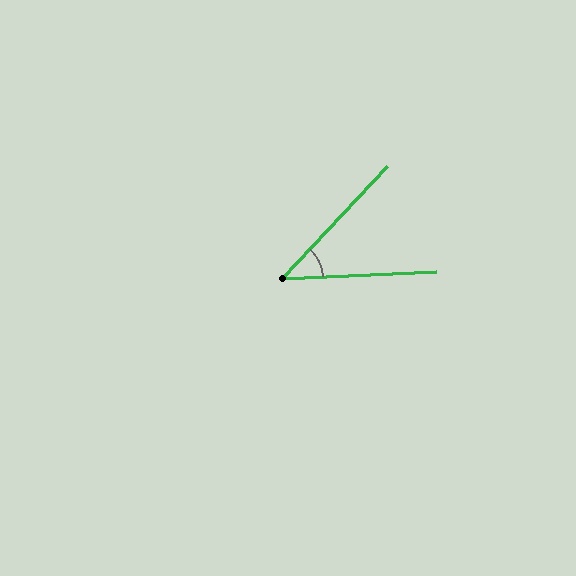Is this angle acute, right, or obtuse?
It is acute.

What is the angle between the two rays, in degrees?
Approximately 44 degrees.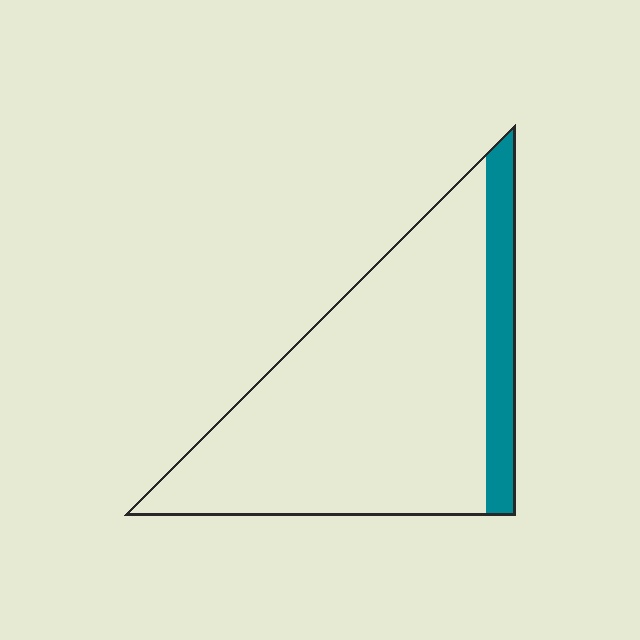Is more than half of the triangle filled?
No.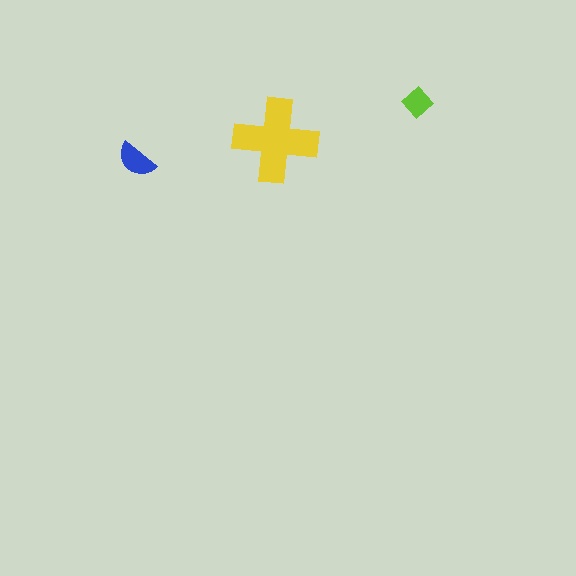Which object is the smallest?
The lime diamond.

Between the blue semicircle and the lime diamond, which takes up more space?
The blue semicircle.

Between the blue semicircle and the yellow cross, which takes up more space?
The yellow cross.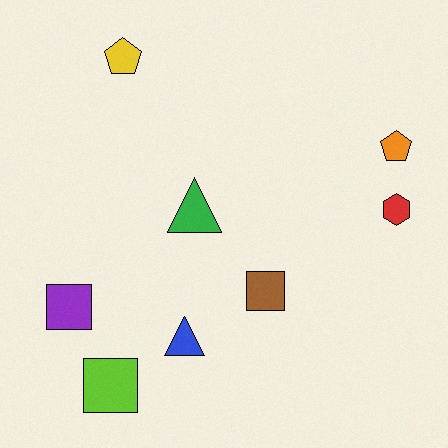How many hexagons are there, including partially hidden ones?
There is 1 hexagon.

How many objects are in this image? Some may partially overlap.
There are 8 objects.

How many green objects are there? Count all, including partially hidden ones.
There is 1 green object.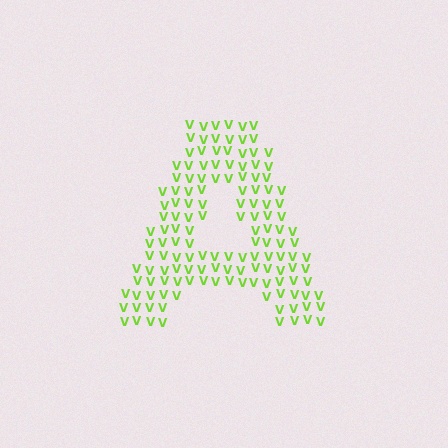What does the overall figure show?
The overall figure shows the letter A.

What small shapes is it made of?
It is made of small letter V's.